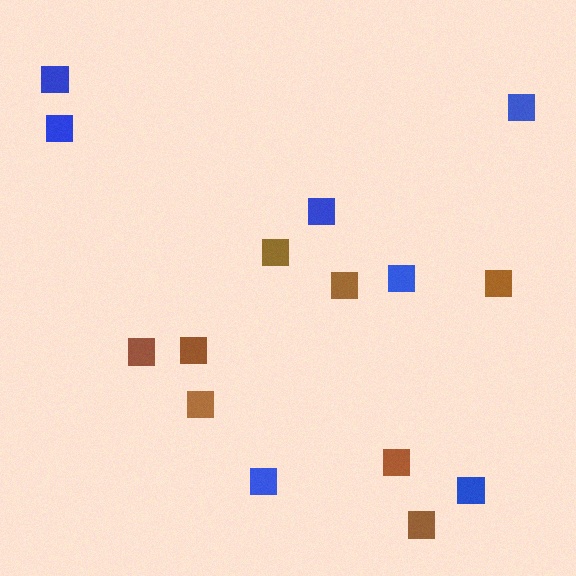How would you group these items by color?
There are 2 groups: one group of blue squares (7) and one group of brown squares (8).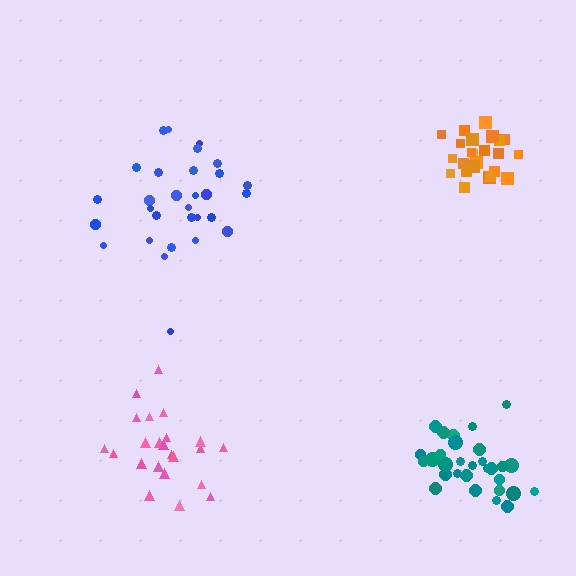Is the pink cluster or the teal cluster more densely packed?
Teal.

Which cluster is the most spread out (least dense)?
Pink.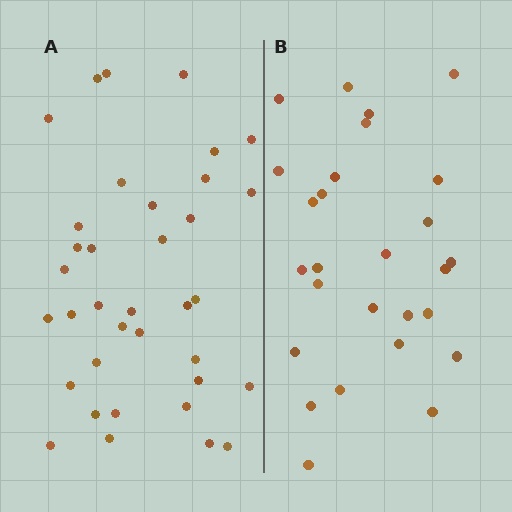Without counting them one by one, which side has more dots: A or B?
Region A (the left region) has more dots.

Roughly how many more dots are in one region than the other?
Region A has roughly 8 or so more dots than region B.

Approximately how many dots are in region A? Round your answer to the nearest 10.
About 40 dots. (The exact count is 36, which rounds to 40.)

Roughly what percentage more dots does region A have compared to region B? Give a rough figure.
About 35% more.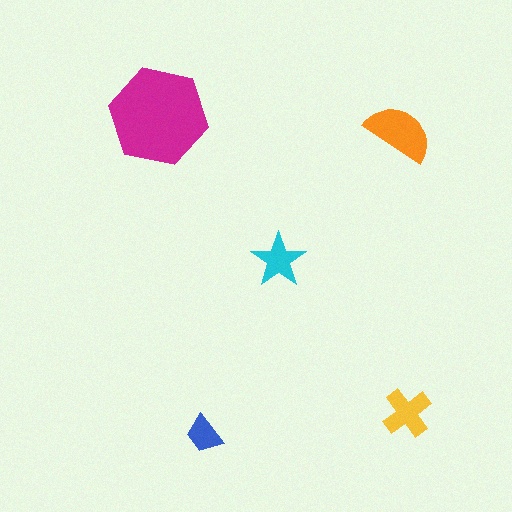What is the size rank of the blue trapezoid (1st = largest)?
5th.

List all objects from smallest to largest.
The blue trapezoid, the cyan star, the yellow cross, the orange semicircle, the magenta hexagon.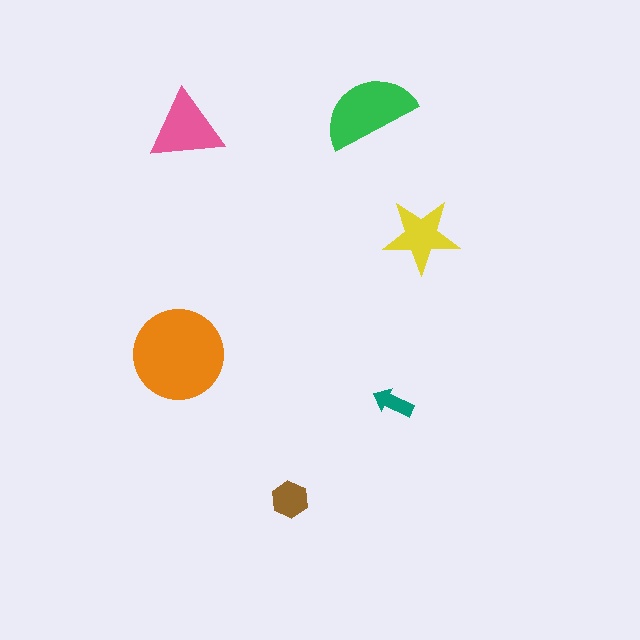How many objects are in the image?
There are 6 objects in the image.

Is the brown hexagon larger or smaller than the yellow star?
Smaller.